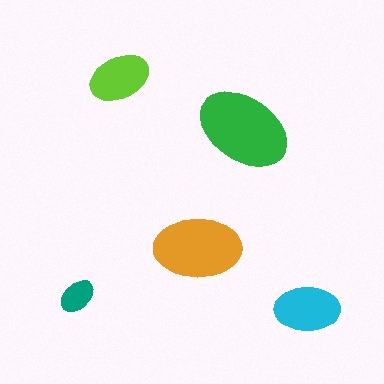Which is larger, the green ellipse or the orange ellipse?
The green one.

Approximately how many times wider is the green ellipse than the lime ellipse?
About 1.5 times wider.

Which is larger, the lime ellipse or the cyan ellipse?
The cyan one.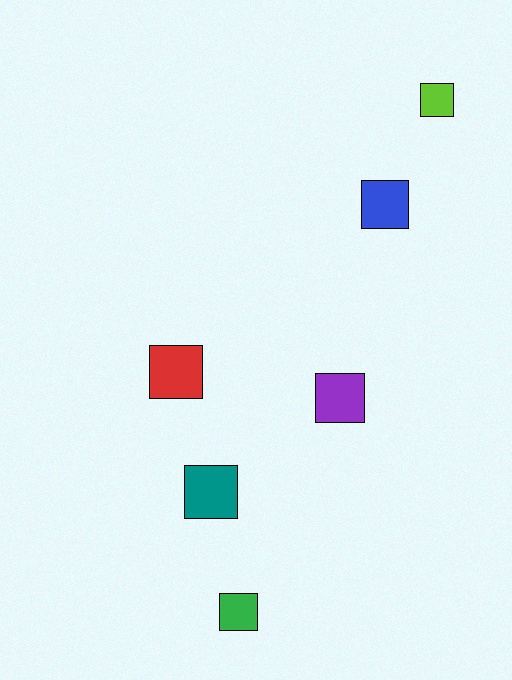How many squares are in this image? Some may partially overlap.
There are 6 squares.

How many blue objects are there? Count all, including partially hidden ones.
There is 1 blue object.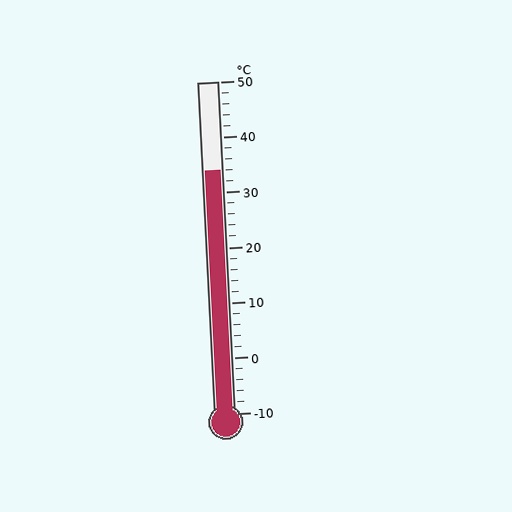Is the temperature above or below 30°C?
The temperature is above 30°C.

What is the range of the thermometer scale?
The thermometer scale ranges from -10°C to 50°C.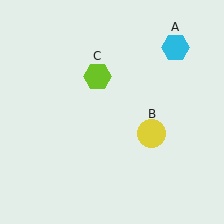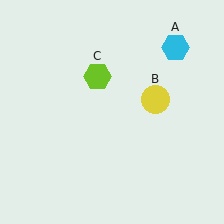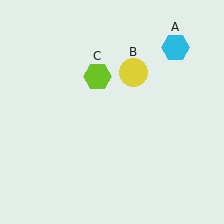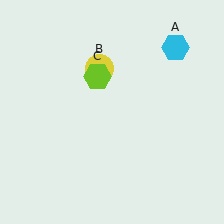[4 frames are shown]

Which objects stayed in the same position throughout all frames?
Cyan hexagon (object A) and lime hexagon (object C) remained stationary.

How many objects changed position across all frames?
1 object changed position: yellow circle (object B).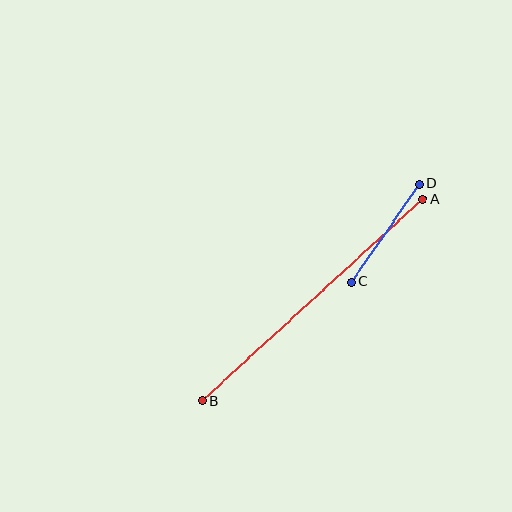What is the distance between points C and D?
The distance is approximately 119 pixels.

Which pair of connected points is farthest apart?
Points A and B are farthest apart.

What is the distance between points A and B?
The distance is approximately 298 pixels.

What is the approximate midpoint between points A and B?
The midpoint is at approximately (312, 300) pixels.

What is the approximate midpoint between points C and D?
The midpoint is at approximately (385, 233) pixels.